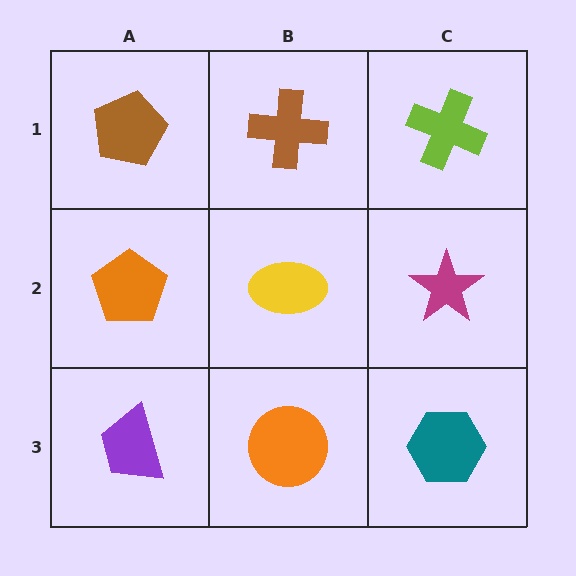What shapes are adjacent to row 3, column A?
An orange pentagon (row 2, column A), an orange circle (row 3, column B).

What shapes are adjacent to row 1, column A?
An orange pentagon (row 2, column A), a brown cross (row 1, column B).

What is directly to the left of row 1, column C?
A brown cross.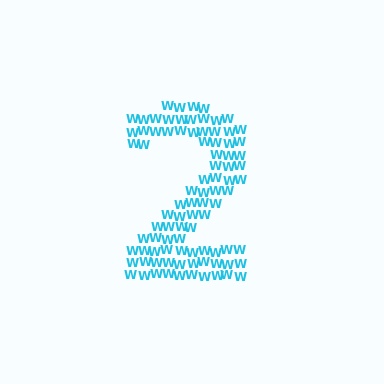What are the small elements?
The small elements are letter W's.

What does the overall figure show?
The overall figure shows the digit 2.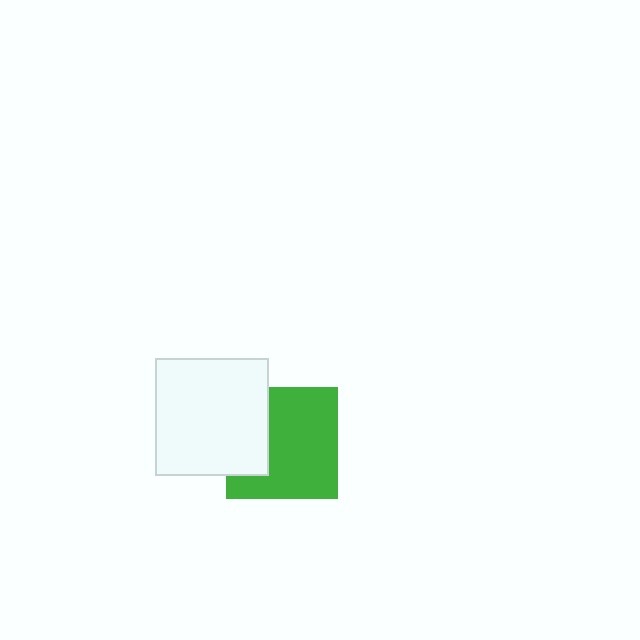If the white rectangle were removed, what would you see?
You would see the complete green square.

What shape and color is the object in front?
The object in front is a white rectangle.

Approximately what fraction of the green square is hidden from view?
Roughly 31% of the green square is hidden behind the white rectangle.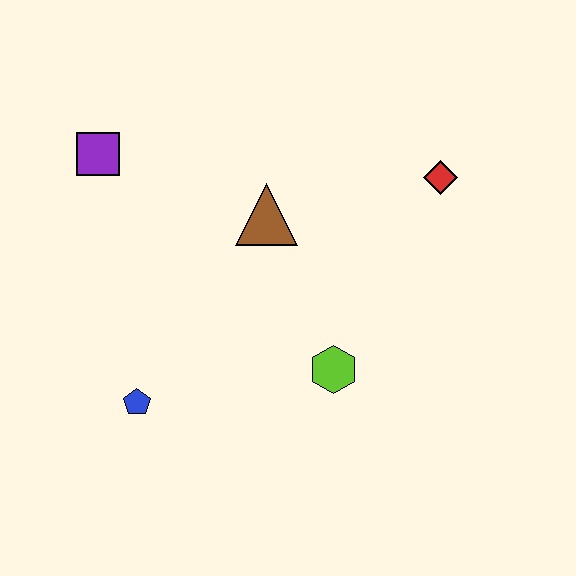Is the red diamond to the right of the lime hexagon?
Yes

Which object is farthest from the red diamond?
The blue pentagon is farthest from the red diamond.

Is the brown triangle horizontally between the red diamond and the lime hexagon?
No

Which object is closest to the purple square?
The brown triangle is closest to the purple square.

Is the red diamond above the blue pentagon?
Yes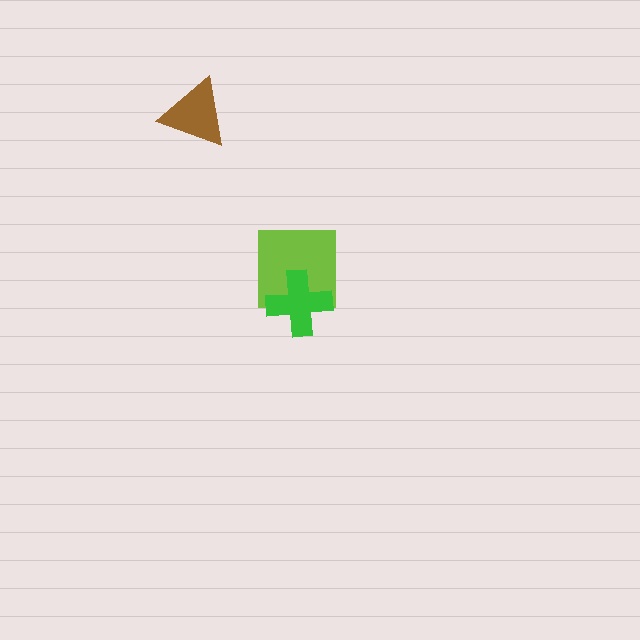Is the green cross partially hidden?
No, no other shape covers it.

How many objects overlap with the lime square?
1 object overlaps with the lime square.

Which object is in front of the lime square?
The green cross is in front of the lime square.